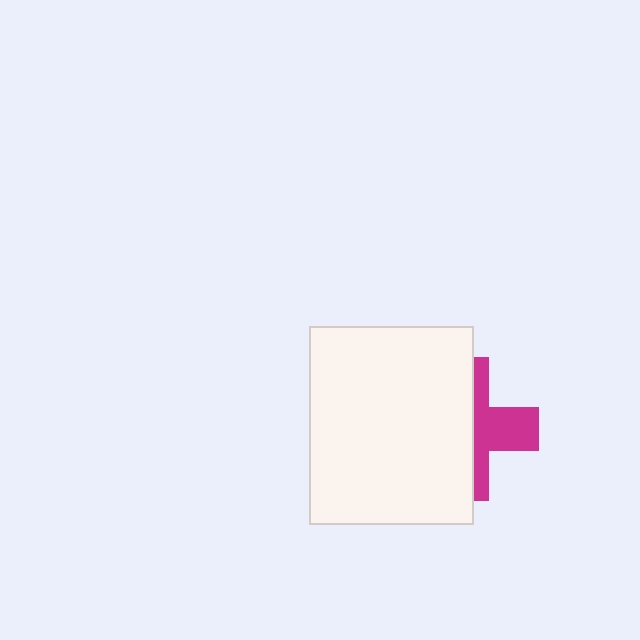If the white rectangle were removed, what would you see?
You would see the complete magenta cross.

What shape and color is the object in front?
The object in front is a white rectangle.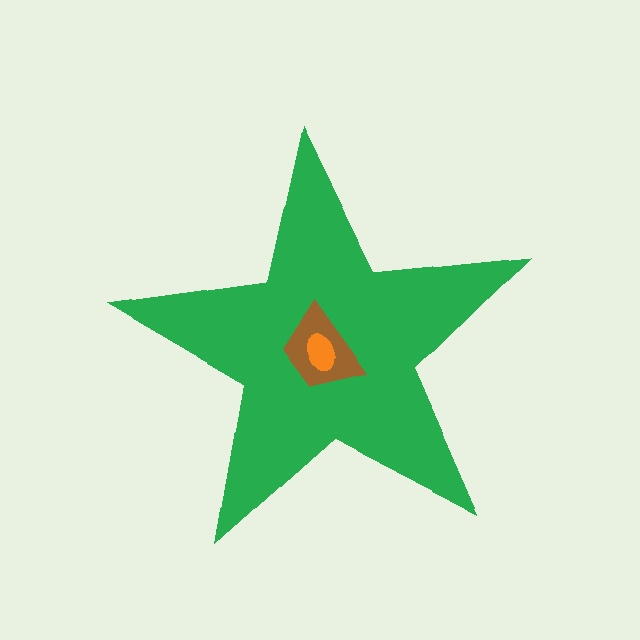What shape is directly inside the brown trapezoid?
The orange ellipse.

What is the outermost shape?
The green star.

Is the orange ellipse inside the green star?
Yes.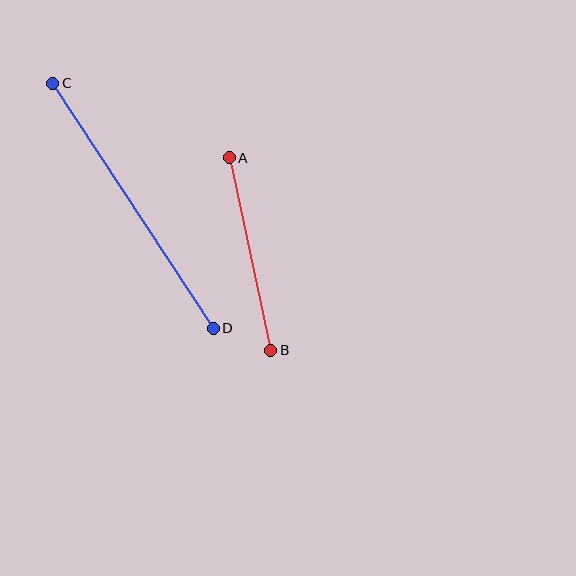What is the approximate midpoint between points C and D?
The midpoint is at approximately (133, 206) pixels.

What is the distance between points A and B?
The distance is approximately 197 pixels.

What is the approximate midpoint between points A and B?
The midpoint is at approximately (250, 254) pixels.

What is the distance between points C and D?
The distance is approximately 293 pixels.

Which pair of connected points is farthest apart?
Points C and D are farthest apart.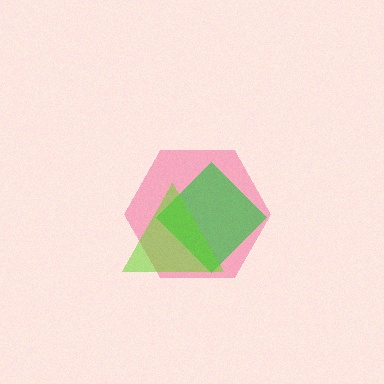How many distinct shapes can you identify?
There are 3 distinct shapes: a pink hexagon, a green diamond, a lime triangle.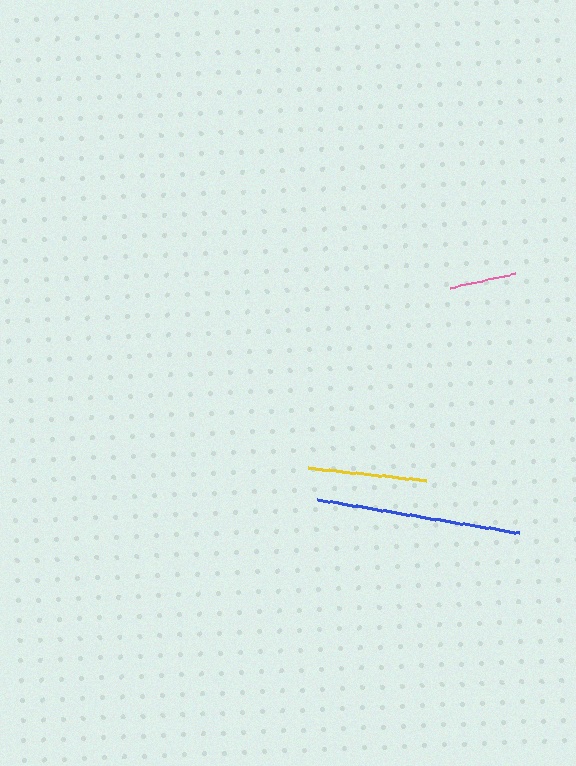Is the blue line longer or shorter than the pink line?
The blue line is longer than the pink line.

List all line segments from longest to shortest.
From longest to shortest: blue, yellow, pink.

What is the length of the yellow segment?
The yellow segment is approximately 118 pixels long.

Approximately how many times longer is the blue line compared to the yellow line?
The blue line is approximately 1.7 times the length of the yellow line.